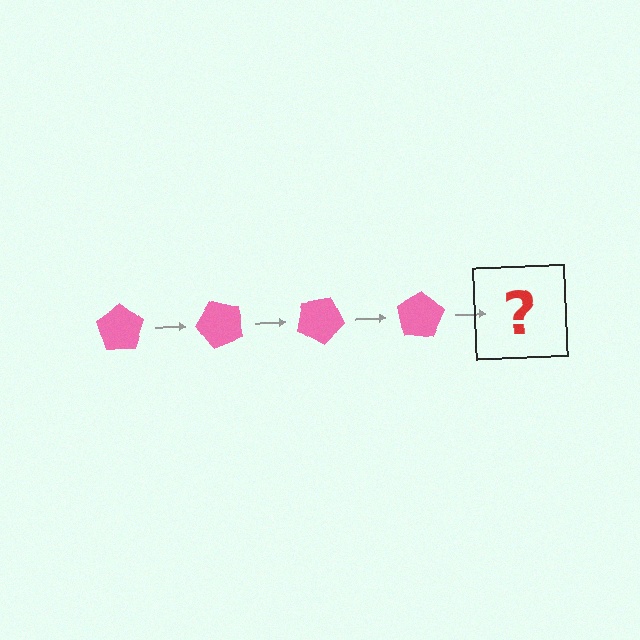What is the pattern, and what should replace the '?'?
The pattern is that the pentagon rotates 50 degrees each step. The '?' should be a pink pentagon rotated 200 degrees.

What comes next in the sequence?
The next element should be a pink pentagon rotated 200 degrees.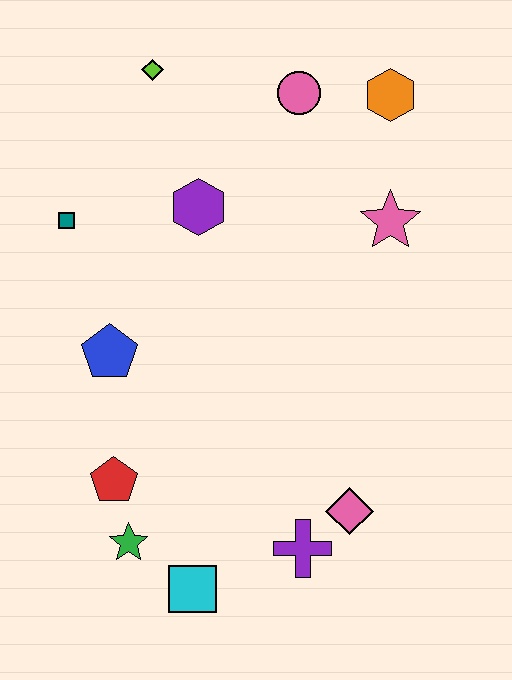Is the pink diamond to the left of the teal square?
No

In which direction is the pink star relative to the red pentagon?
The pink star is to the right of the red pentagon.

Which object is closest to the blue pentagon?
The red pentagon is closest to the blue pentagon.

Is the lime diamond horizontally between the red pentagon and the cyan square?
Yes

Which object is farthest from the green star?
The orange hexagon is farthest from the green star.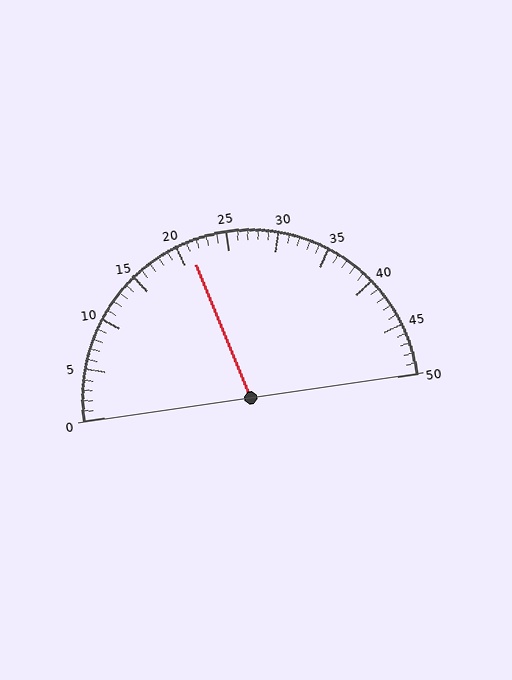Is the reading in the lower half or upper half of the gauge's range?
The reading is in the lower half of the range (0 to 50).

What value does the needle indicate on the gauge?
The needle indicates approximately 21.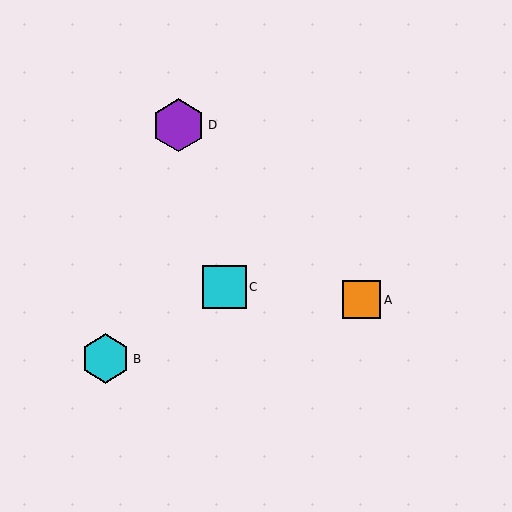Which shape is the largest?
The purple hexagon (labeled D) is the largest.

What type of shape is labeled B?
Shape B is a cyan hexagon.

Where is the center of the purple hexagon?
The center of the purple hexagon is at (178, 125).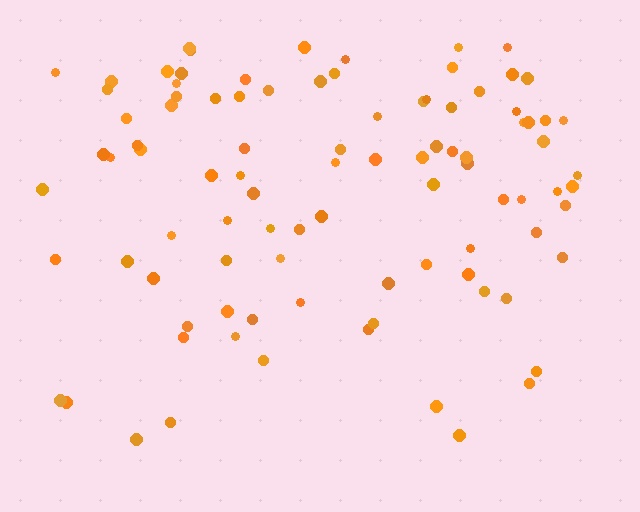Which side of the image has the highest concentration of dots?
The top.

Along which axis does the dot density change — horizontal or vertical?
Vertical.